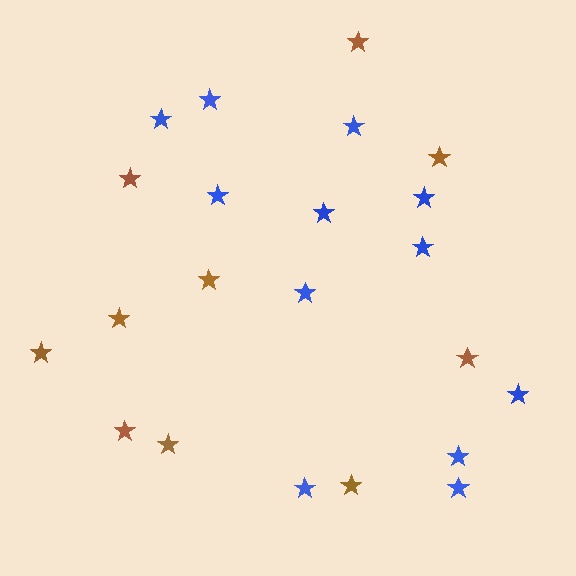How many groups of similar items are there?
There are 2 groups: one group of brown stars (10) and one group of blue stars (12).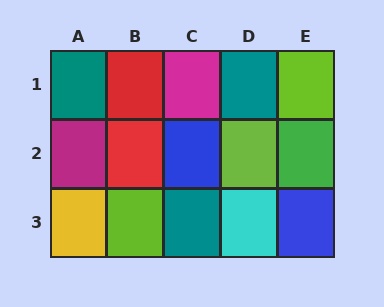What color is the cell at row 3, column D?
Cyan.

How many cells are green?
1 cell is green.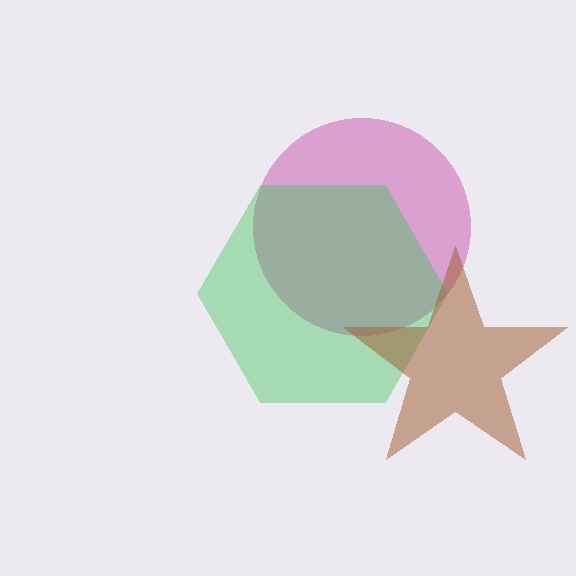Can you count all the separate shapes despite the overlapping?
Yes, there are 3 separate shapes.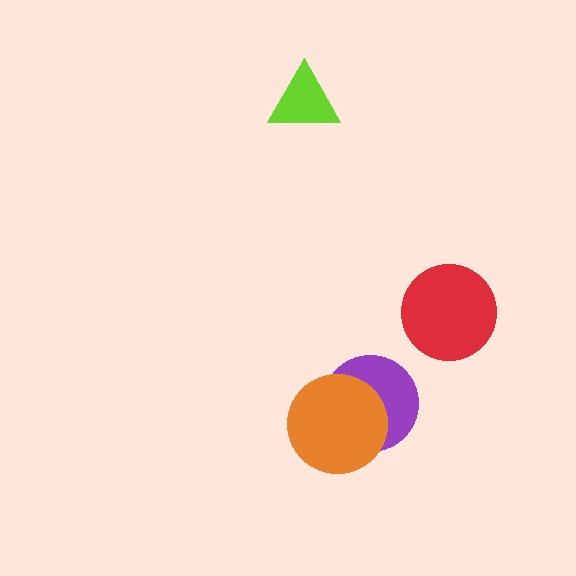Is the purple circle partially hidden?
Yes, it is partially covered by another shape.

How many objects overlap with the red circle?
0 objects overlap with the red circle.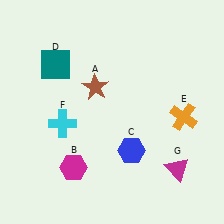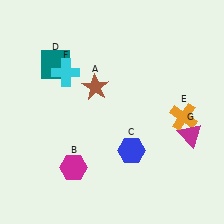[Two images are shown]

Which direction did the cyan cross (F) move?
The cyan cross (F) moved up.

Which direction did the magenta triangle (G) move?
The magenta triangle (G) moved up.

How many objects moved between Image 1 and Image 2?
2 objects moved between the two images.